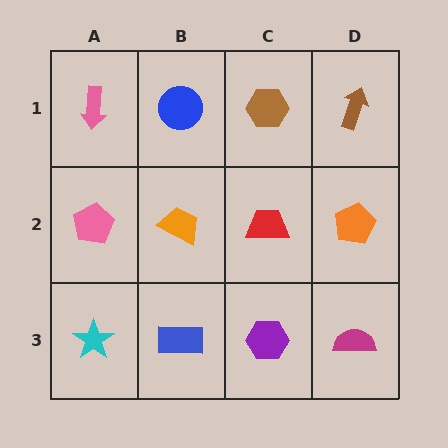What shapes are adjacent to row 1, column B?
An orange trapezoid (row 2, column B), a pink arrow (row 1, column A), a brown hexagon (row 1, column C).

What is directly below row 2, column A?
A cyan star.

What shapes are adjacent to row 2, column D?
A brown arrow (row 1, column D), a magenta semicircle (row 3, column D), a red trapezoid (row 2, column C).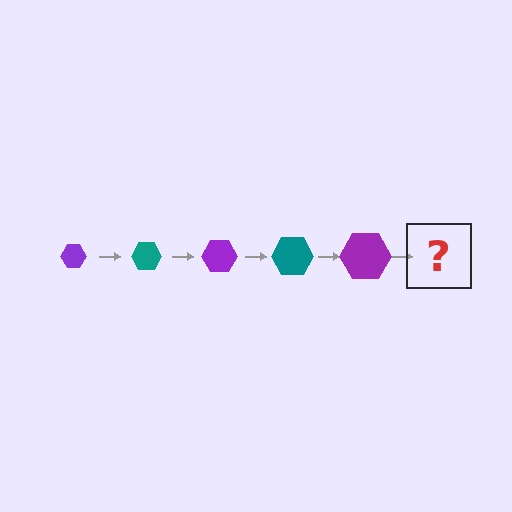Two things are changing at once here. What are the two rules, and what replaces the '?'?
The two rules are that the hexagon grows larger each step and the color cycles through purple and teal. The '?' should be a teal hexagon, larger than the previous one.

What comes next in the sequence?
The next element should be a teal hexagon, larger than the previous one.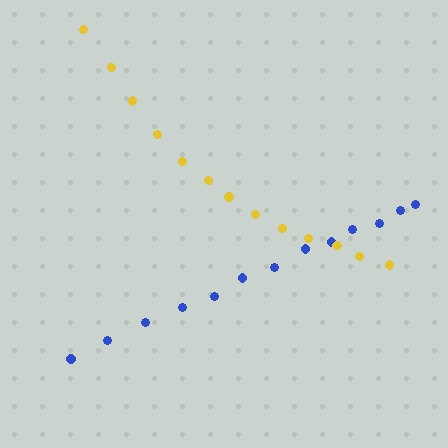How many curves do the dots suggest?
There are 2 distinct paths.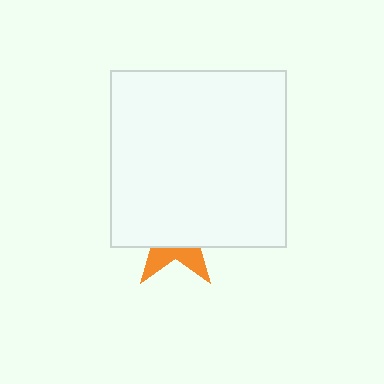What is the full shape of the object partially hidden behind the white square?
The partially hidden object is an orange star.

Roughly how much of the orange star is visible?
A small part of it is visible (roughly 30%).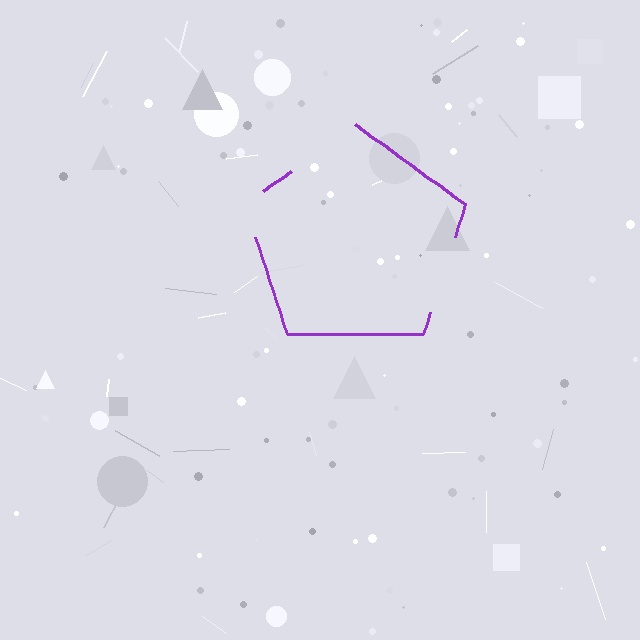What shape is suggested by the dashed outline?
The dashed outline suggests a pentagon.